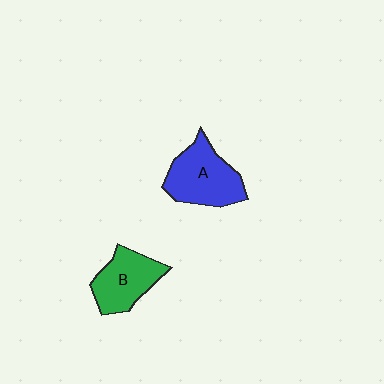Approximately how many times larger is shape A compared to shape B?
Approximately 1.2 times.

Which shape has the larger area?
Shape A (blue).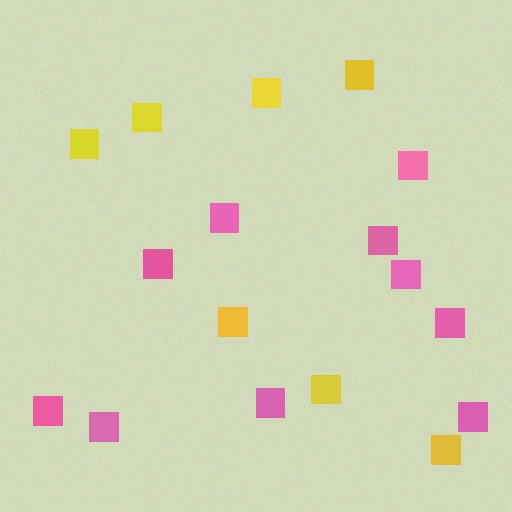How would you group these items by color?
There are 2 groups: one group of pink squares (10) and one group of yellow squares (7).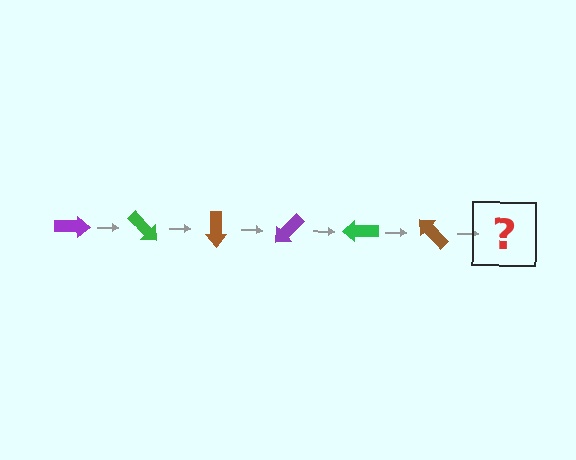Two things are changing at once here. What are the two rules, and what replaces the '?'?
The two rules are that it rotates 45 degrees each step and the color cycles through purple, green, and brown. The '?' should be a purple arrow, rotated 270 degrees from the start.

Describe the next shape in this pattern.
It should be a purple arrow, rotated 270 degrees from the start.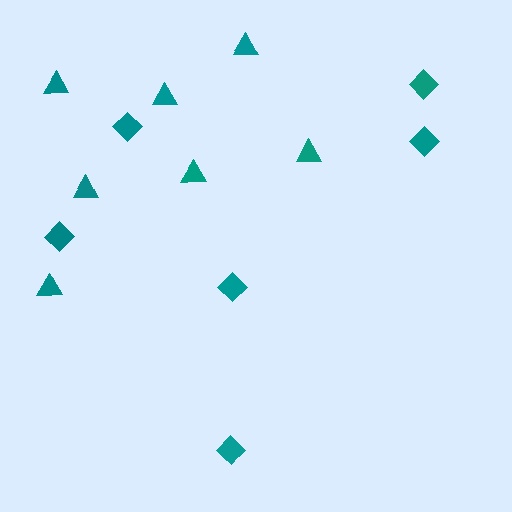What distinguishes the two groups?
There are 2 groups: one group of diamonds (6) and one group of triangles (7).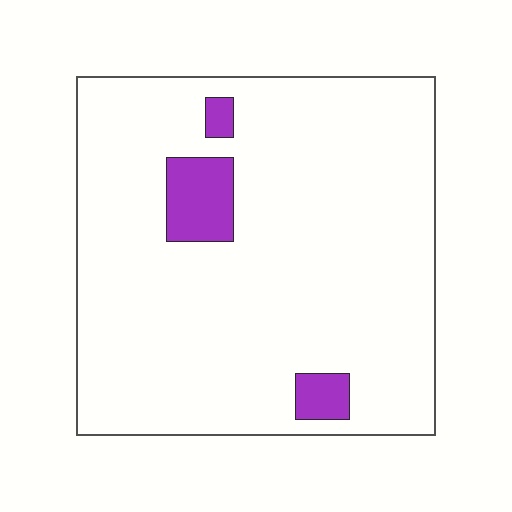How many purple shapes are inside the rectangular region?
3.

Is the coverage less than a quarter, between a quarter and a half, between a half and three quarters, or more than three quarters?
Less than a quarter.